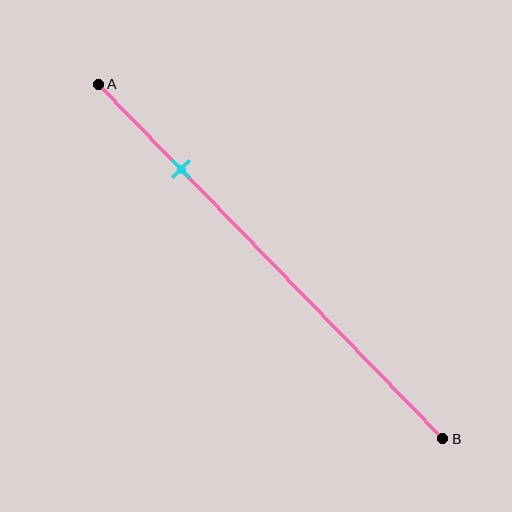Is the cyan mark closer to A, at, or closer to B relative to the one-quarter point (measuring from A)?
The cyan mark is approximately at the one-quarter point of segment AB.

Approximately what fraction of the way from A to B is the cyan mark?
The cyan mark is approximately 25% of the way from A to B.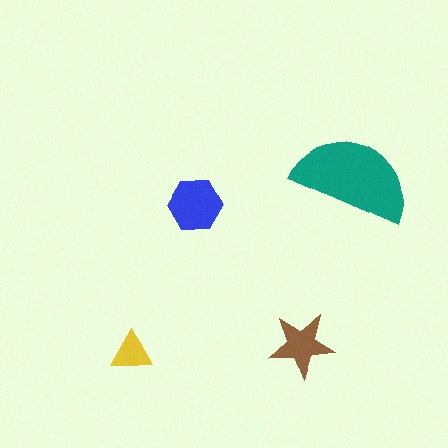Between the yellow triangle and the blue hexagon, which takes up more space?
The blue hexagon.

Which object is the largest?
The teal semicircle.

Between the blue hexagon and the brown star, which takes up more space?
The blue hexagon.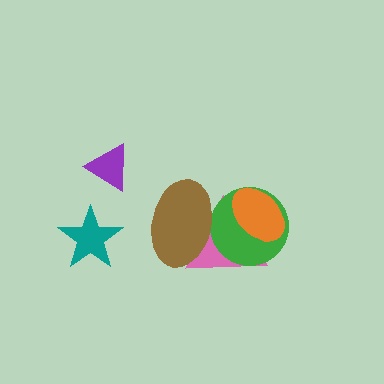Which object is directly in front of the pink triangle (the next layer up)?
The green circle is directly in front of the pink triangle.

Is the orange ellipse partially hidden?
No, no other shape covers it.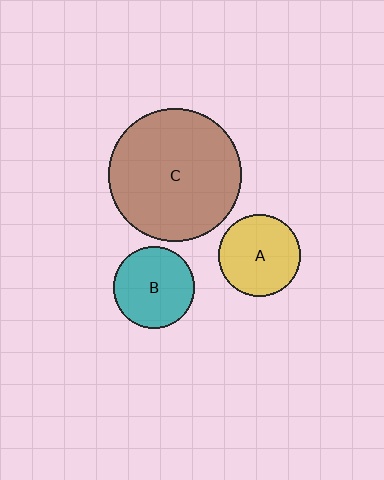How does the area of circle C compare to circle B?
Approximately 2.6 times.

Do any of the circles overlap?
No, none of the circles overlap.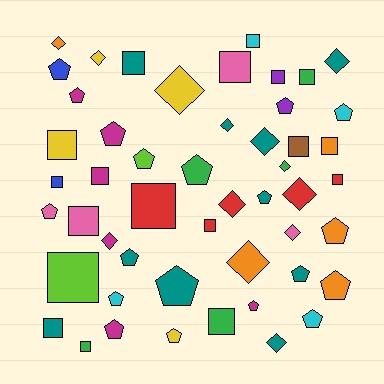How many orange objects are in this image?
There are 5 orange objects.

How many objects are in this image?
There are 50 objects.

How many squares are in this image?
There are 18 squares.